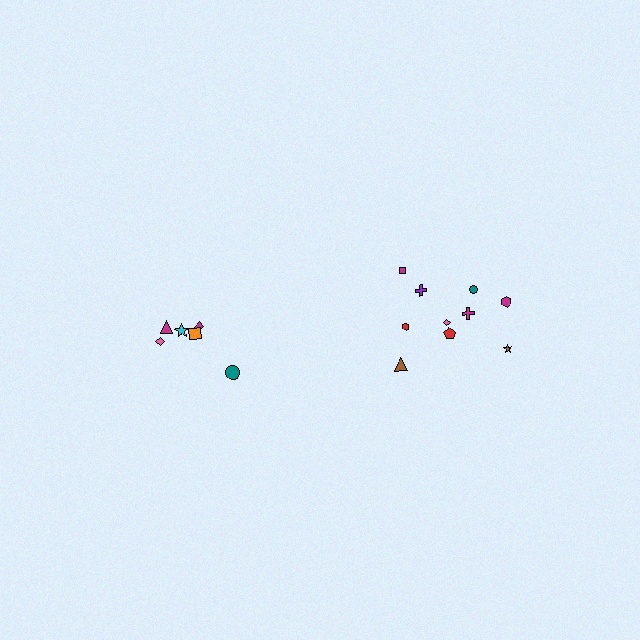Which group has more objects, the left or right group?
The right group.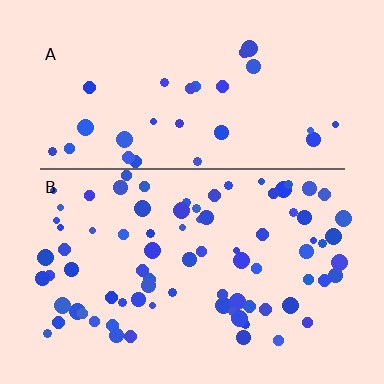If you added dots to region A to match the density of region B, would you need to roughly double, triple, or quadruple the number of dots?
Approximately triple.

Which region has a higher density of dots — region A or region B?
B (the bottom).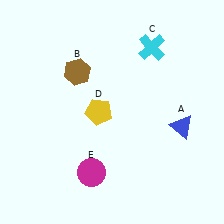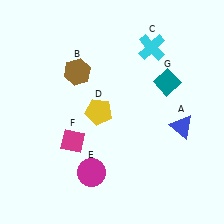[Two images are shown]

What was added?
A magenta diamond (F), a teal diamond (G) were added in Image 2.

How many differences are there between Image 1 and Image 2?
There are 2 differences between the two images.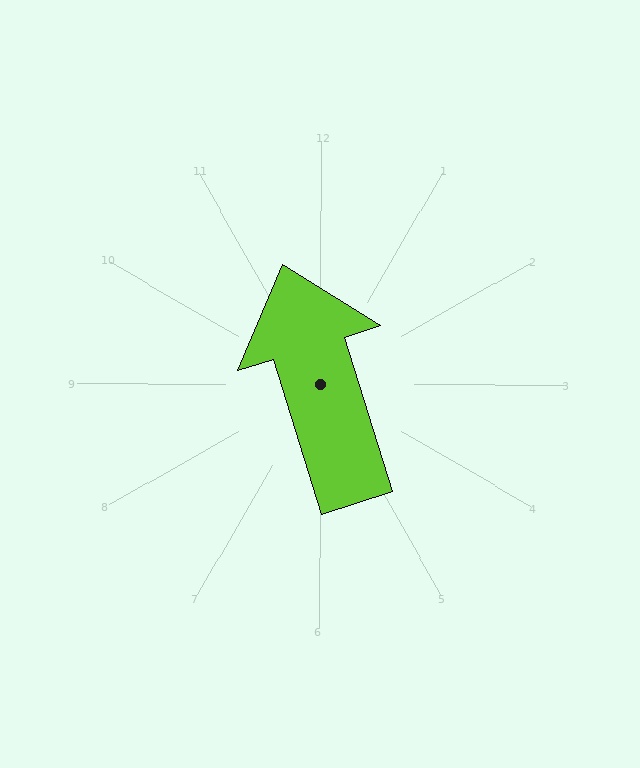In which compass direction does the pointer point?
North.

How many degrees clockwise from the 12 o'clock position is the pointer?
Approximately 343 degrees.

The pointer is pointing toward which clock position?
Roughly 11 o'clock.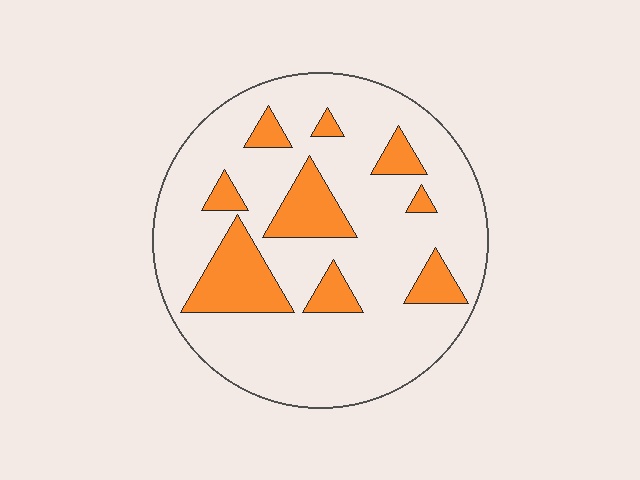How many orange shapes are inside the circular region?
9.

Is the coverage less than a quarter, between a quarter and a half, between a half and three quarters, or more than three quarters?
Less than a quarter.